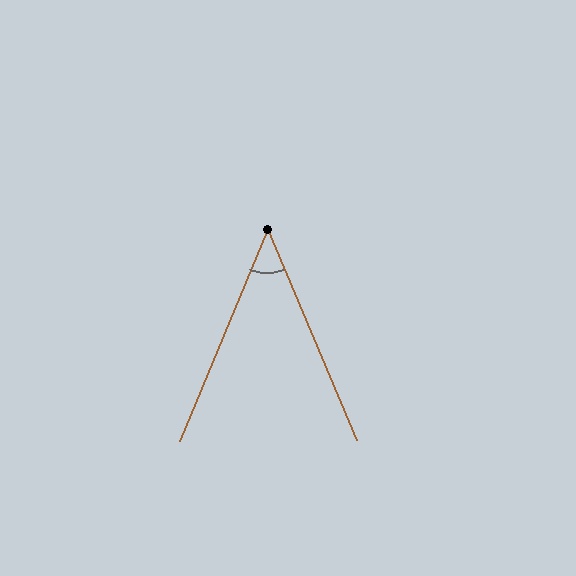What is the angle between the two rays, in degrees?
Approximately 45 degrees.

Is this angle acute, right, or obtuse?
It is acute.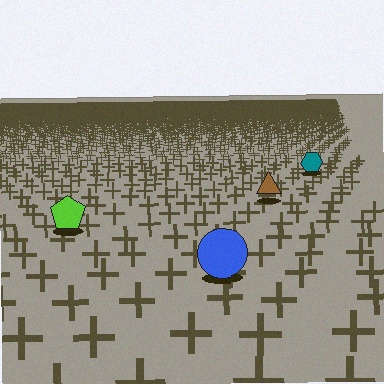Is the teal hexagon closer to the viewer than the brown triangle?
No. The brown triangle is closer — you can tell from the texture gradient: the ground texture is coarser near it.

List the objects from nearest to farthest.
From nearest to farthest: the blue circle, the lime pentagon, the brown triangle, the teal hexagon.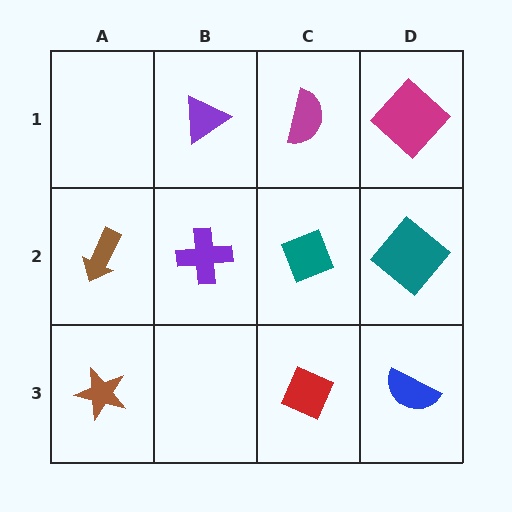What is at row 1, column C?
A magenta semicircle.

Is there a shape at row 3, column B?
No, that cell is empty.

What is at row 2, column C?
A teal diamond.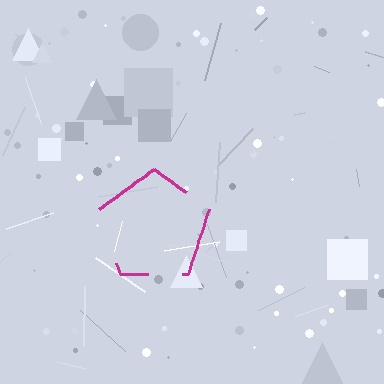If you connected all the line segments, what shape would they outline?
They would outline a pentagon.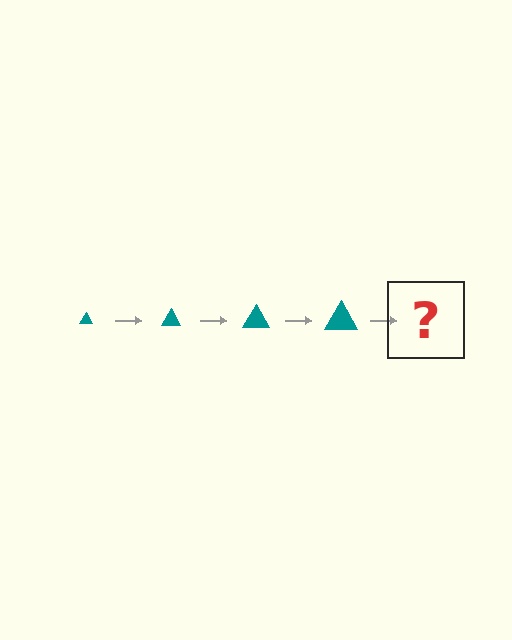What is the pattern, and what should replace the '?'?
The pattern is that the triangle gets progressively larger each step. The '?' should be a teal triangle, larger than the previous one.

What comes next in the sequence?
The next element should be a teal triangle, larger than the previous one.